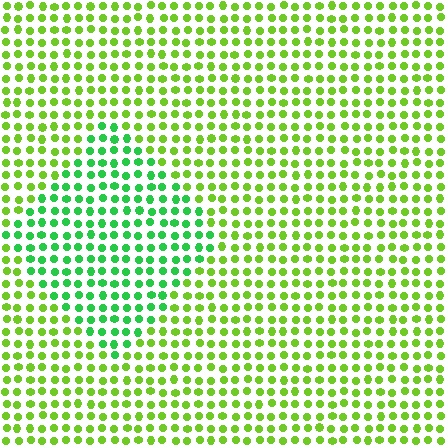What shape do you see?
I see a diamond.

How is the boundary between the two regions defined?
The boundary is defined purely by a slight shift in hue (about 39 degrees). Spacing, size, and orientation are identical on both sides.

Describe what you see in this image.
The image is filled with small lime elements in a uniform arrangement. A diamond-shaped region is visible where the elements are tinted to a slightly different hue, forming a subtle color boundary.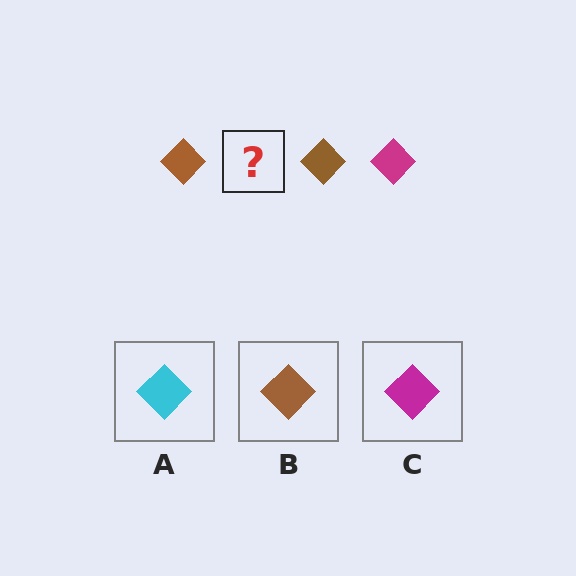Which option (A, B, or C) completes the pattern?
C.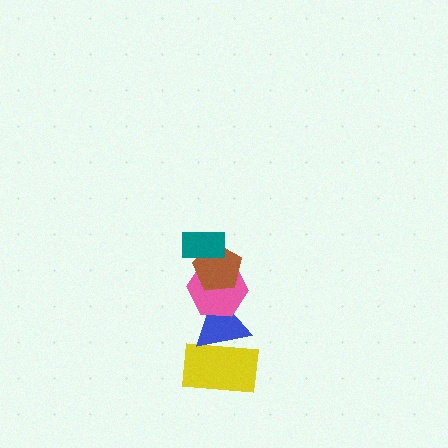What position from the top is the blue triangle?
The blue triangle is 4th from the top.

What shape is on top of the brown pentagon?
The teal rectangle is on top of the brown pentagon.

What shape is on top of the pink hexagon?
The brown pentagon is on top of the pink hexagon.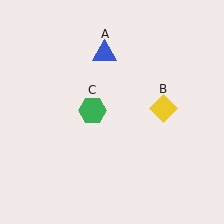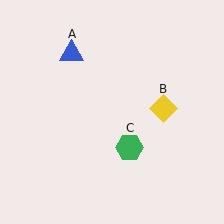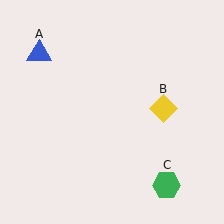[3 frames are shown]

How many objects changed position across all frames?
2 objects changed position: blue triangle (object A), green hexagon (object C).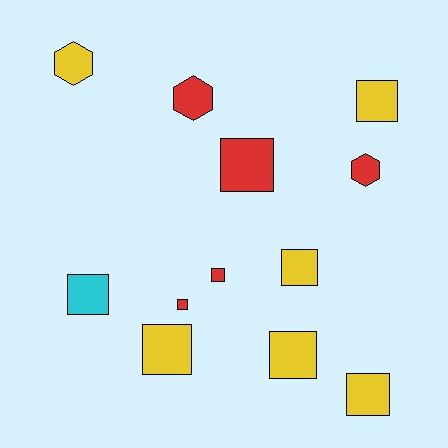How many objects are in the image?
There are 12 objects.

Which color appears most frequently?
Yellow, with 6 objects.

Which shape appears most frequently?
Square, with 9 objects.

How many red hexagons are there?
There are 2 red hexagons.